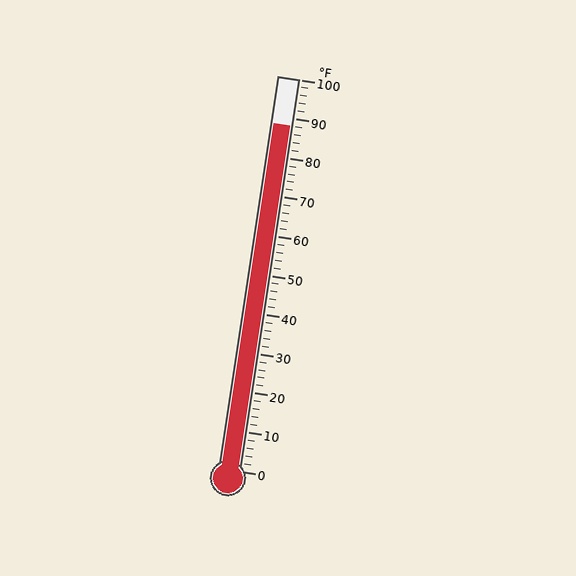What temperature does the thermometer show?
The thermometer shows approximately 88°F.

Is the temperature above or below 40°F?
The temperature is above 40°F.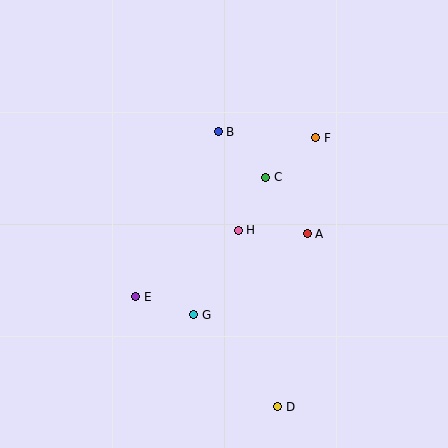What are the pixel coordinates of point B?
Point B is at (218, 132).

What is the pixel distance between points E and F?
The distance between E and F is 240 pixels.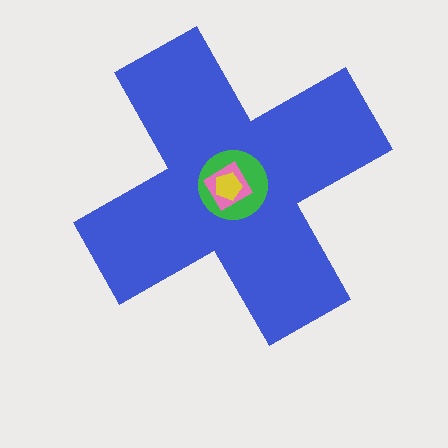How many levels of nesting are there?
4.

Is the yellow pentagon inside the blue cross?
Yes.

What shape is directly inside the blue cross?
The green circle.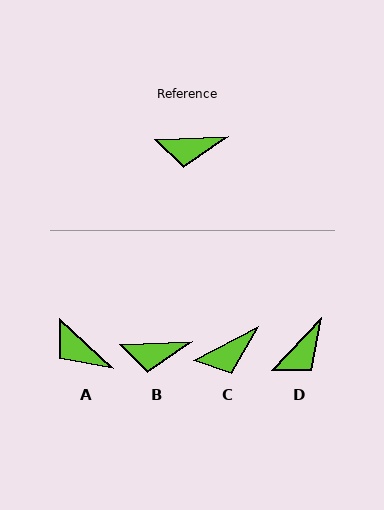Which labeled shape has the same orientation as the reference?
B.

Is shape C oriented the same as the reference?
No, it is off by about 26 degrees.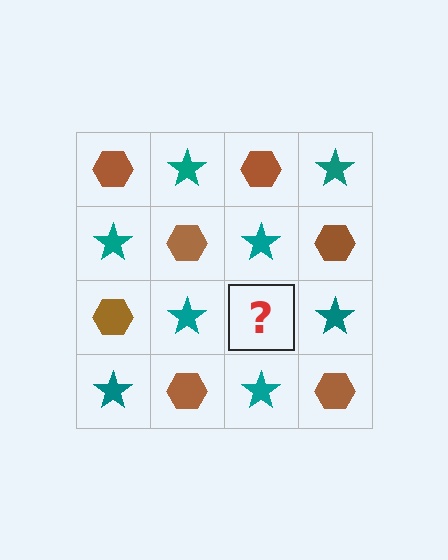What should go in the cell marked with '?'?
The missing cell should contain a brown hexagon.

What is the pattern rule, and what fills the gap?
The rule is that it alternates brown hexagon and teal star in a checkerboard pattern. The gap should be filled with a brown hexagon.